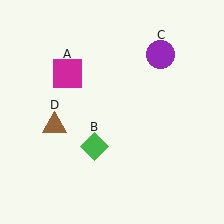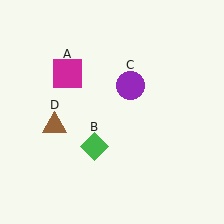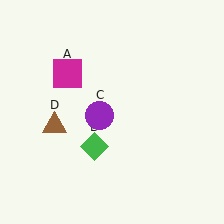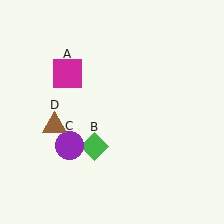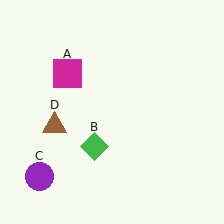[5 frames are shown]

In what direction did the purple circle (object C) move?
The purple circle (object C) moved down and to the left.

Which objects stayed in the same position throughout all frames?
Magenta square (object A) and green diamond (object B) and brown triangle (object D) remained stationary.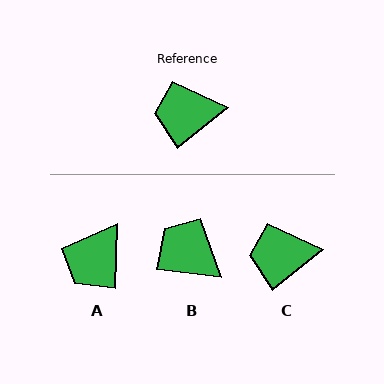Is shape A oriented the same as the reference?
No, it is off by about 50 degrees.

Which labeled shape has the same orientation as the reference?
C.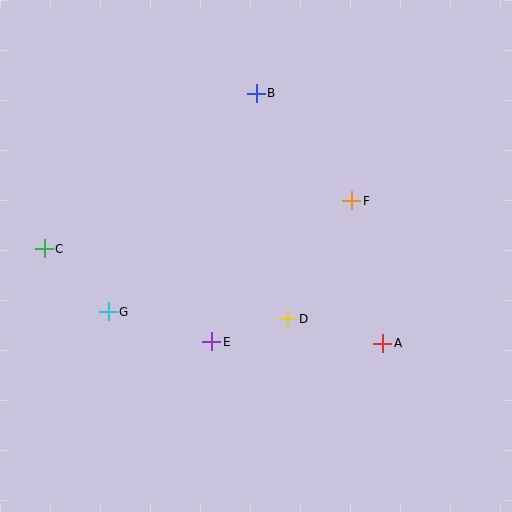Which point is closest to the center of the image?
Point D at (288, 319) is closest to the center.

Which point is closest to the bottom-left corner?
Point G is closest to the bottom-left corner.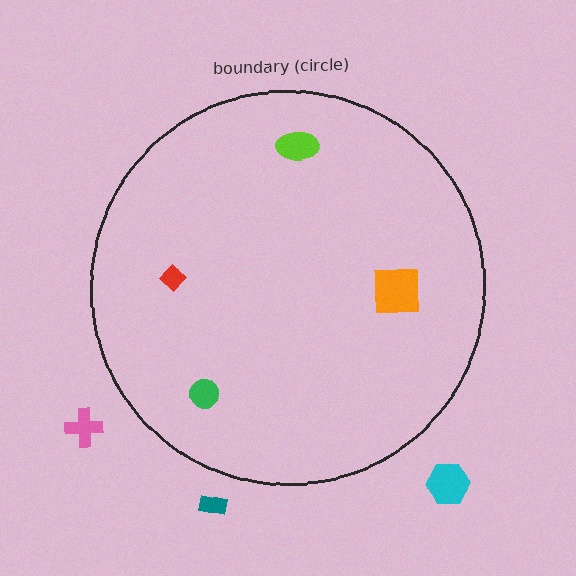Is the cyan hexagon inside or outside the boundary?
Outside.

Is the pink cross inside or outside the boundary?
Outside.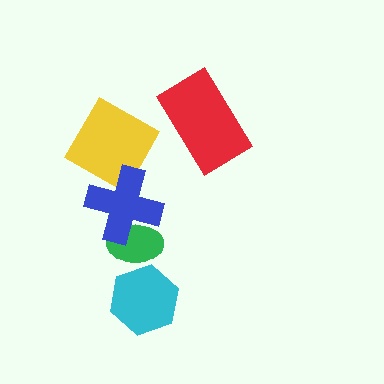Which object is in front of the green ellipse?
The blue cross is in front of the green ellipse.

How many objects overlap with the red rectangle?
0 objects overlap with the red rectangle.